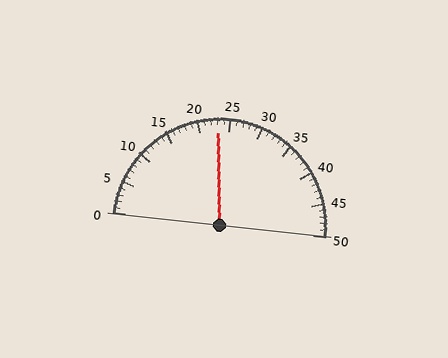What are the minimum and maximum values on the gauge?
The gauge ranges from 0 to 50.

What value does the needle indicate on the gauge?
The needle indicates approximately 23.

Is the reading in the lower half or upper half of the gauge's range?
The reading is in the lower half of the range (0 to 50).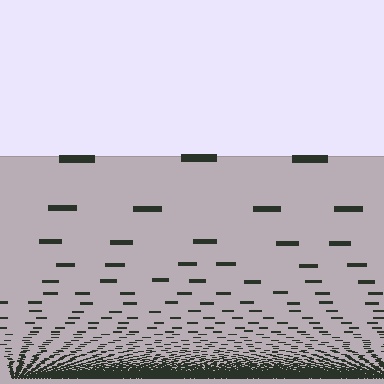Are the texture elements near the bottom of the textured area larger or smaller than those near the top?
Smaller. The gradient is inverted — elements near the bottom are smaller and denser.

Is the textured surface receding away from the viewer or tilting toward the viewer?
The surface appears to tilt toward the viewer. Texture elements get larger and sparser toward the top.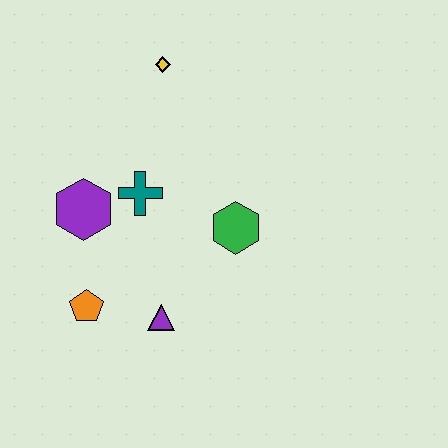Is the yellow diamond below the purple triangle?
No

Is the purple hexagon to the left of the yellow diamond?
Yes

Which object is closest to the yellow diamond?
The teal cross is closest to the yellow diamond.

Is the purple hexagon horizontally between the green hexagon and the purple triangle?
No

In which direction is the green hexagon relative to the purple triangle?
The green hexagon is above the purple triangle.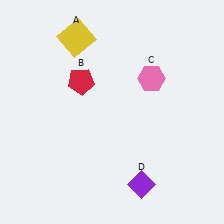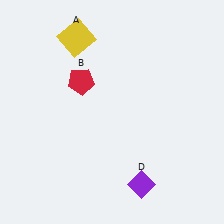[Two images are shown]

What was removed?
The pink hexagon (C) was removed in Image 2.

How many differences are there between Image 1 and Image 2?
There is 1 difference between the two images.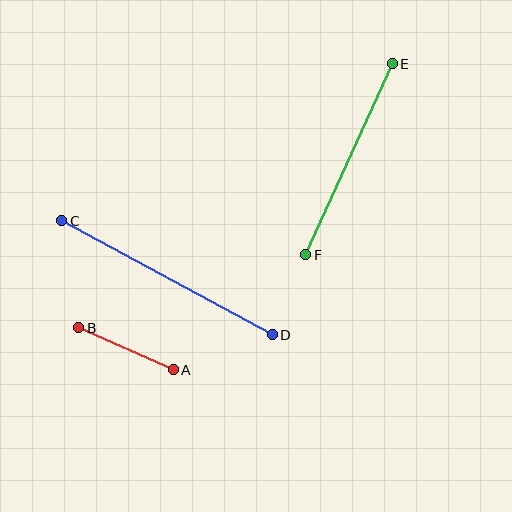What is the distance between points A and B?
The distance is approximately 103 pixels.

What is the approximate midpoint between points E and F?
The midpoint is at approximately (349, 159) pixels.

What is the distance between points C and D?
The distance is approximately 239 pixels.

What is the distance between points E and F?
The distance is approximately 210 pixels.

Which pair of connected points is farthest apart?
Points C and D are farthest apart.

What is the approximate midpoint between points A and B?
The midpoint is at approximately (126, 349) pixels.